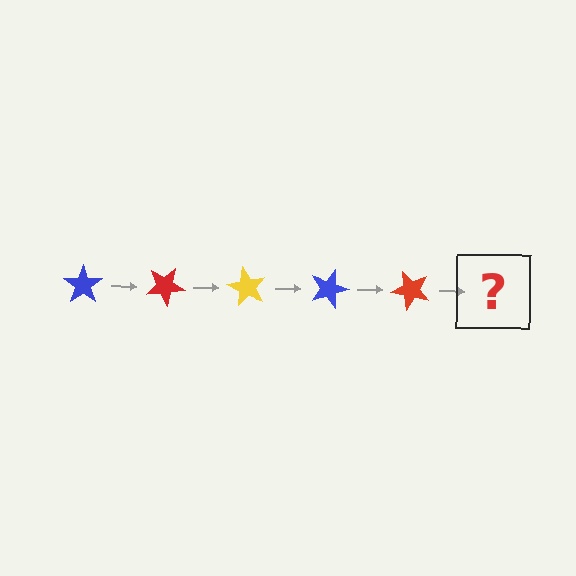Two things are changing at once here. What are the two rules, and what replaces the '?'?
The two rules are that it rotates 30 degrees each step and the color cycles through blue, red, and yellow. The '?' should be a yellow star, rotated 150 degrees from the start.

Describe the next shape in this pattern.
It should be a yellow star, rotated 150 degrees from the start.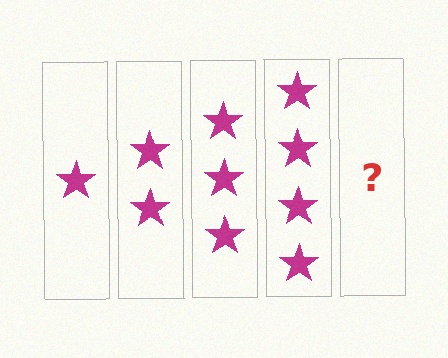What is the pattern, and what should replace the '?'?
The pattern is that each step adds one more star. The '?' should be 5 stars.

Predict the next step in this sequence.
The next step is 5 stars.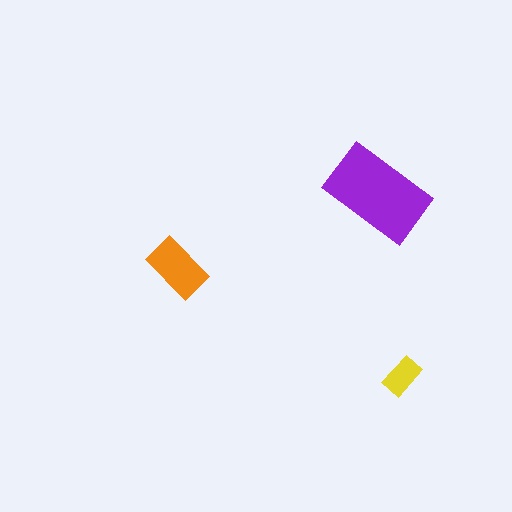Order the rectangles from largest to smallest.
the purple one, the orange one, the yellow one.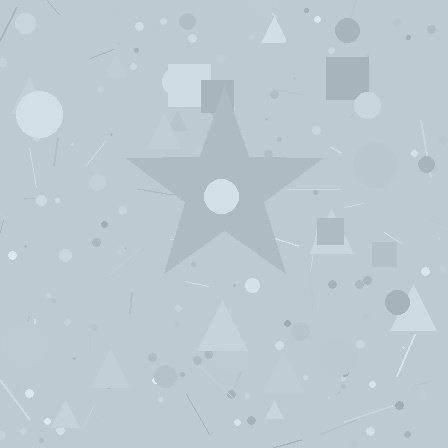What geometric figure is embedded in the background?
A star is embedded in the background.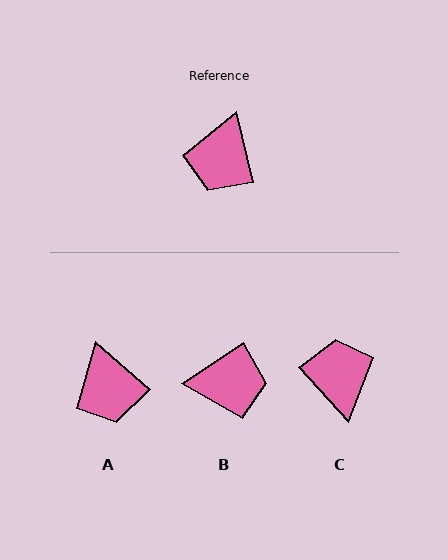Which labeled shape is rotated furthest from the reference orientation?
C, about 151 degrees away.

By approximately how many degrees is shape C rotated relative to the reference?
Approximately 151 degrees clockwise.